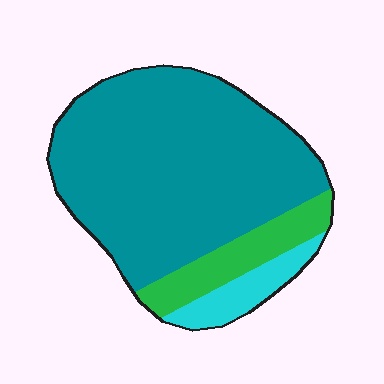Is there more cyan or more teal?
Teal.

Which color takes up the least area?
Cyan, at roughly 10%.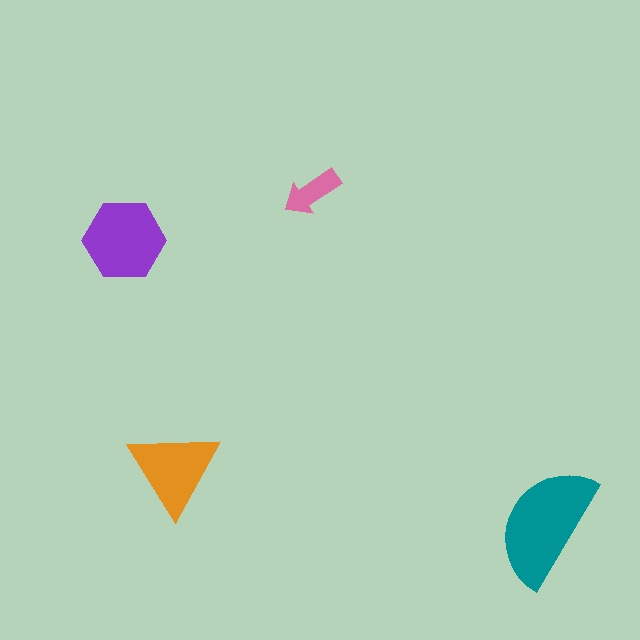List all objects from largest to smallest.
The teal semicircle, the purple hexagon, the orange triangle, the pink arrow.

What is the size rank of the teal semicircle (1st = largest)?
1st.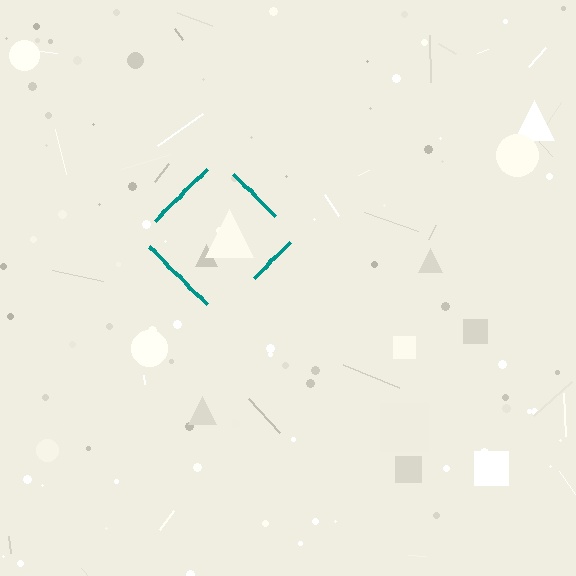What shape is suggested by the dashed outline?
The dashed outline suggests a diamond.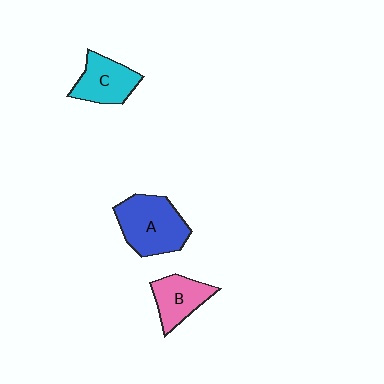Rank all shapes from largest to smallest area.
From largest to smallest: A (blue), C (cyan), B (pink).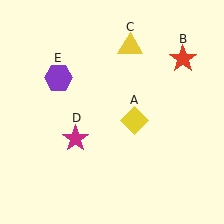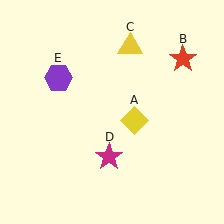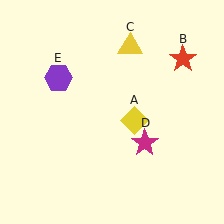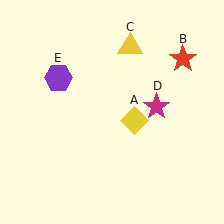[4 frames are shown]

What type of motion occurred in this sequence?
The magenta star (object D) rotated counterclockwise around the center of the scene.